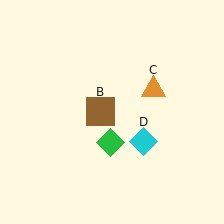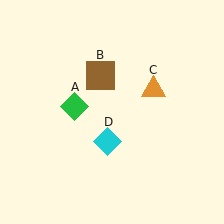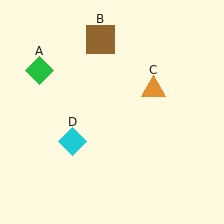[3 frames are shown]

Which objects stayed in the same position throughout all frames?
Orange triangle (object C) remained stationary.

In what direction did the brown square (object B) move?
The brown square (object B) moved up.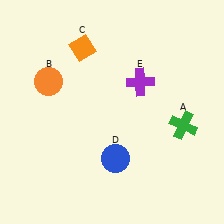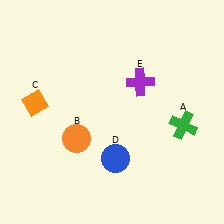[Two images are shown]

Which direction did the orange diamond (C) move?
The orange diamond (C) moved down.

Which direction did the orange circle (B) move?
The orange circle (B) moved down.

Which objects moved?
The objects that moved are: the orange circle (B), the orange diamond (C).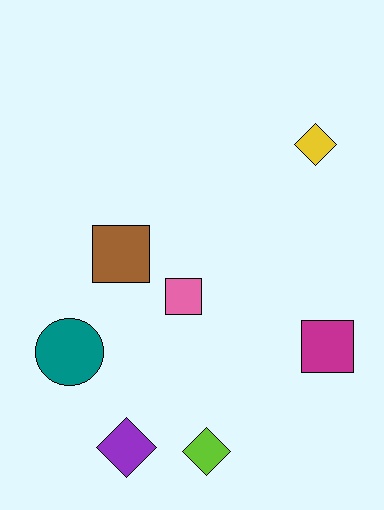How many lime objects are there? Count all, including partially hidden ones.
There is 1 lime object.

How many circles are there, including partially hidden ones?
There is 1 circle.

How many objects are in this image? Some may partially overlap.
There are 7 objects.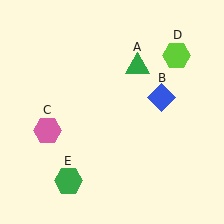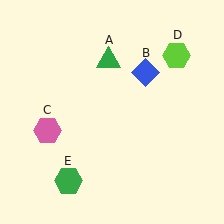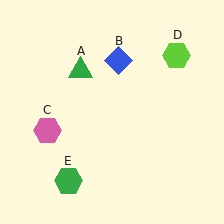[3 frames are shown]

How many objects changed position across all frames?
2 objects changed position: green triangle (object A), blue diamond (object B).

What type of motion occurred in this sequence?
The green triangle (object A), blue diamond (object B) rotated counterclockwise around the center of the scene.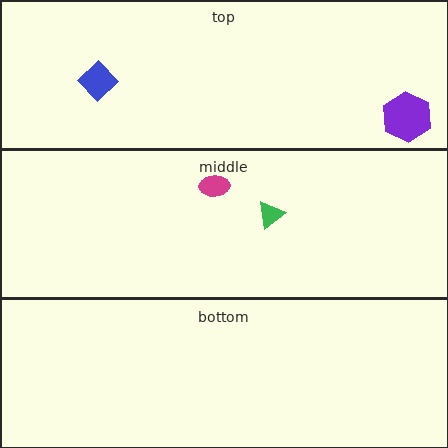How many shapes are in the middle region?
2.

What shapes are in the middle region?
The magenta ellipse, the green triangle.